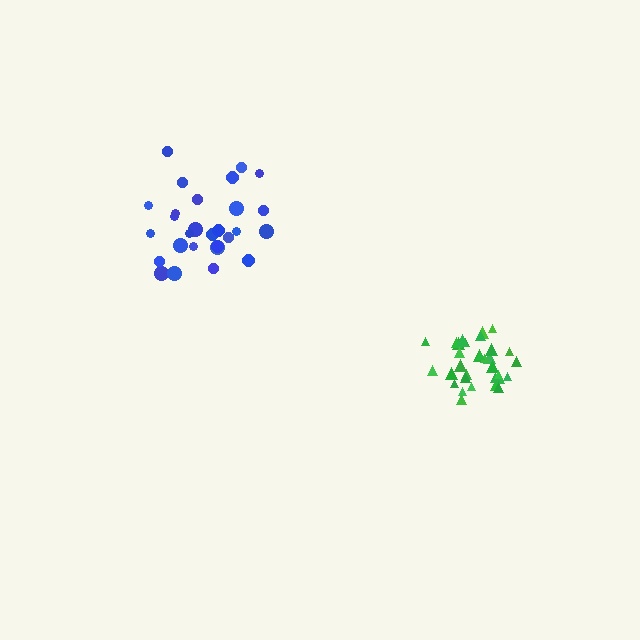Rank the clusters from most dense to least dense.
green, blue.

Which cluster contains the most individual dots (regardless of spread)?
Green (32).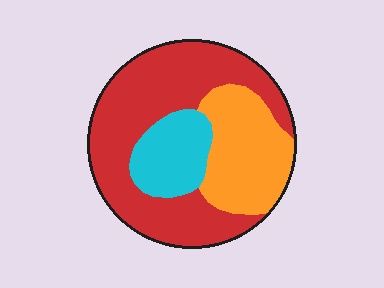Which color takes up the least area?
Cyan, at roughly 15%.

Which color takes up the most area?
Red, at roughly 55%.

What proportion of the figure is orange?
Orange covers 27% of the figure.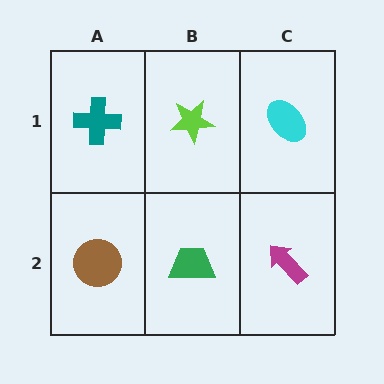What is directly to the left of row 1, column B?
A teal cross.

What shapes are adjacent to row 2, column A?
A teal cross (row 1, column A), a green trapezoid (row 2, column B).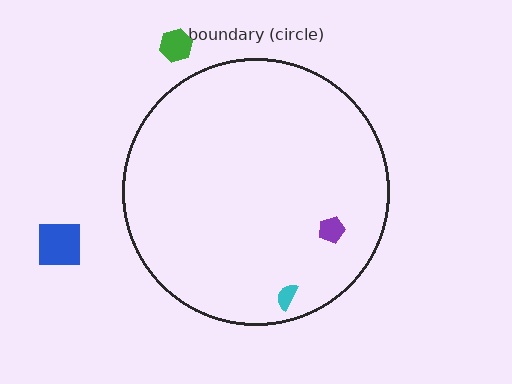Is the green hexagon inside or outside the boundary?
Outside.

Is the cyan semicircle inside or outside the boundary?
Inside.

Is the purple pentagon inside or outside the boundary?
Inside.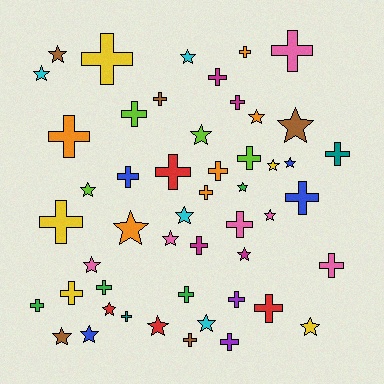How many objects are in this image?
There are 50 objects.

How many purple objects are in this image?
There are 2 purple objects.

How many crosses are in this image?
There are 28 crosses.